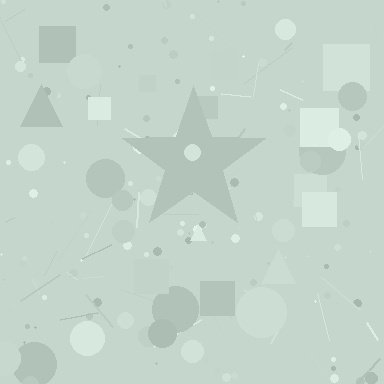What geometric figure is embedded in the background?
A star is embedded in the background.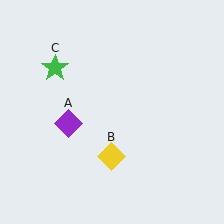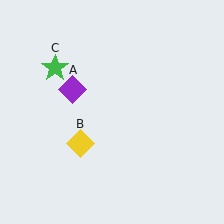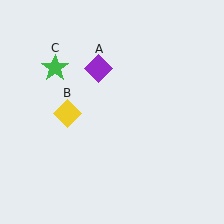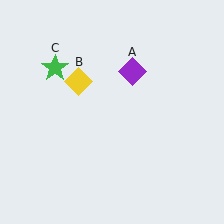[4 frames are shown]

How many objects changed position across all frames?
2 objects changed position: purple diamond (object A), yellow diamond (object B).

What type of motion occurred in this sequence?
The purple diamond (object A), yellow diamond (object B) rotated clockwise around the center of the scene.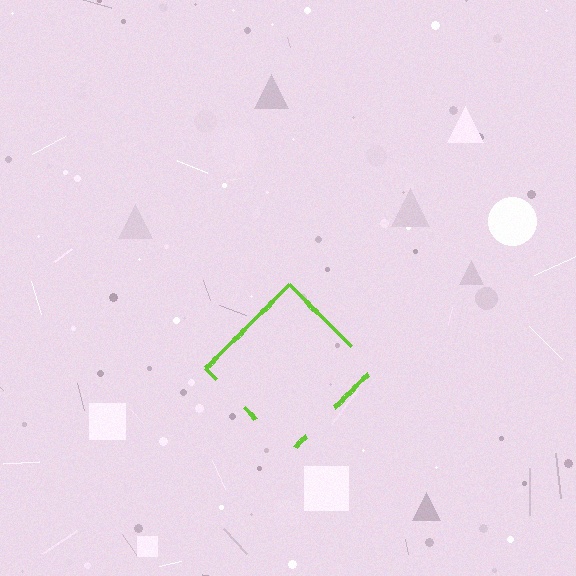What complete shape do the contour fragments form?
The contour fragments form a diamond.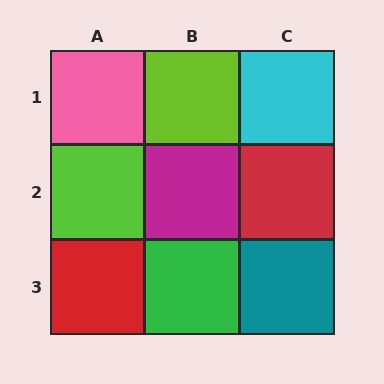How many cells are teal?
1 cell is teal.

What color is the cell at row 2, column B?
Magenta.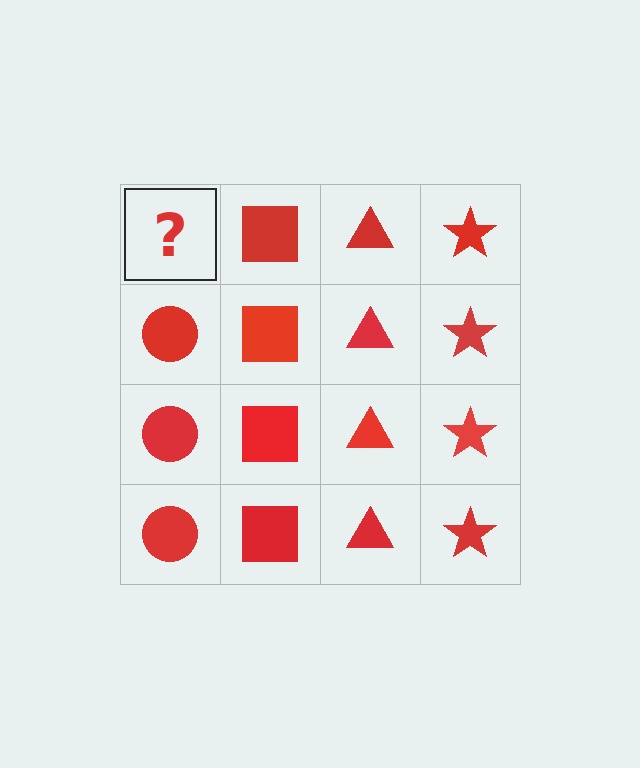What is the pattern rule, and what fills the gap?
The rule is that each column has a consistent shape. The gap should be filled with a red circle.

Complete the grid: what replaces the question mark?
The question mark should be replaced with a red circle.